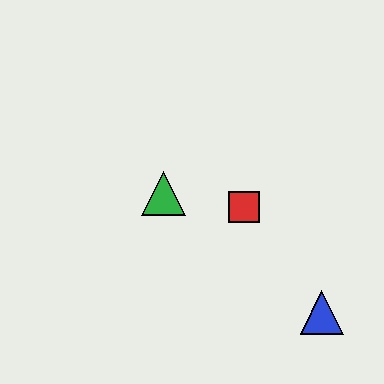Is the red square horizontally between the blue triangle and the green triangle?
Yes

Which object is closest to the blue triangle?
The red square is closest to the blue triangle.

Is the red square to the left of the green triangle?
No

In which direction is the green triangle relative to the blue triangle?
The green triangle is to the left of the blue triangle.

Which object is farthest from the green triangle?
The blue triangle is farthest from the green triangle.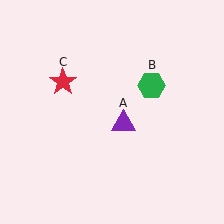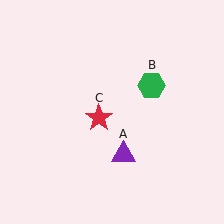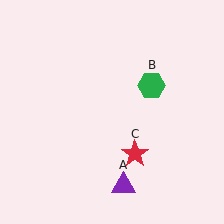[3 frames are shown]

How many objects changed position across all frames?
2 objects changed position: purple triangle (object A), red star (object C).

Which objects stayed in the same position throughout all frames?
Green hexagon (object B) remained stationary.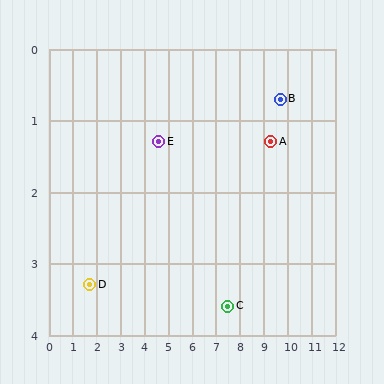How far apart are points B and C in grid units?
Points B and C are about 3.6 grid units apart.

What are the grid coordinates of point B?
Point B is at approximately (9.7, 0.7).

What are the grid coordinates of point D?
Point D is at approximately (1.7, 3.3).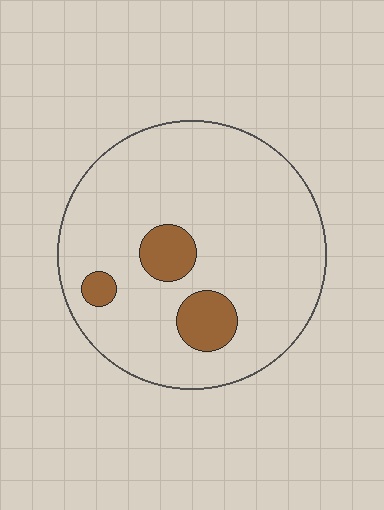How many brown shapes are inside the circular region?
3.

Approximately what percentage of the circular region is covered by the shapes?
Approximately 10%.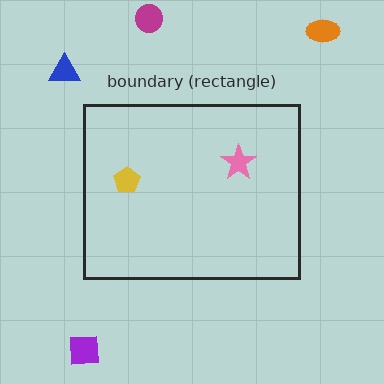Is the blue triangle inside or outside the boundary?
Outside.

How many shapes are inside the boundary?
2 inside, 4 outside.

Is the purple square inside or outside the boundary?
Outside.